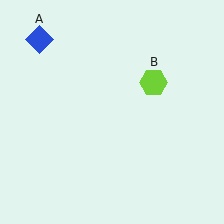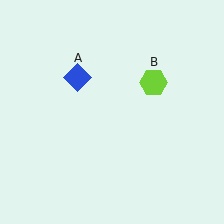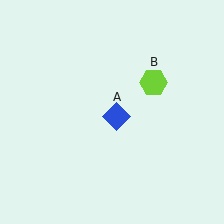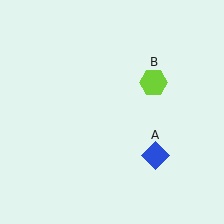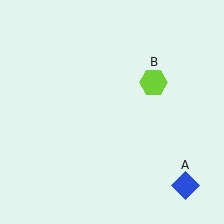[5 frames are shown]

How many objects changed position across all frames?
1 object changed position: blue diamond (object A).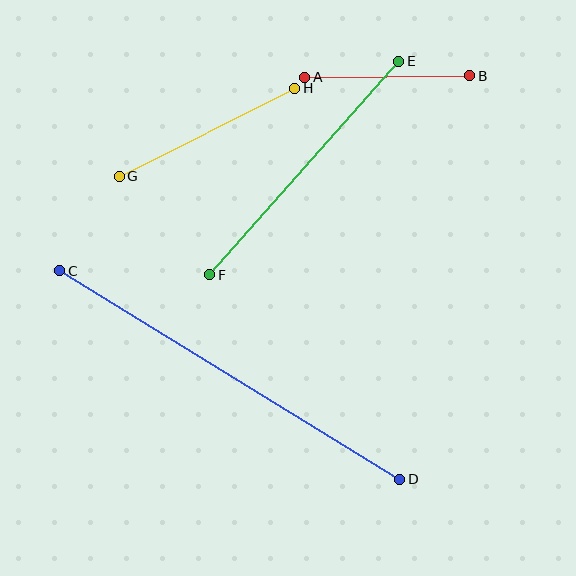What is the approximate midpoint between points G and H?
The midpoint is at approximately (207, 132) pixels.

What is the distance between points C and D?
The distance is approximately 399 pixels.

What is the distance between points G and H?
The distance is approximately 197 pixels.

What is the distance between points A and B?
The distance is approximately 165 pixels.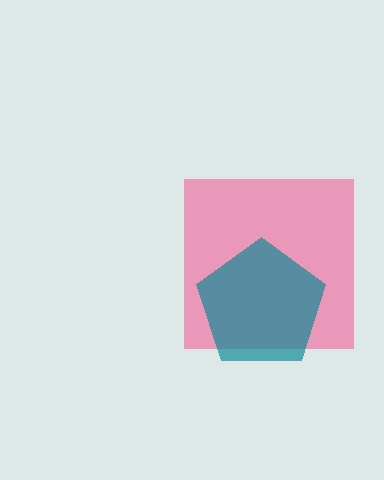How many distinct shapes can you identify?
There are 2 distinct shapes: a pink square, a teal pentagon.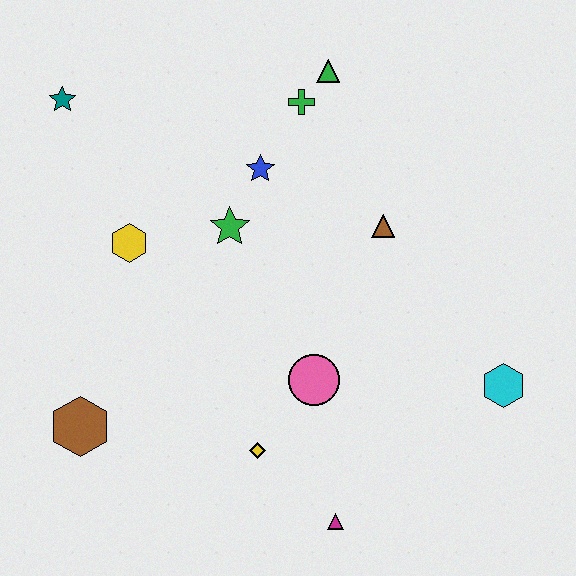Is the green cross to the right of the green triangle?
No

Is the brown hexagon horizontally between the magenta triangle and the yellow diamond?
No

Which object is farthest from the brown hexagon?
The green triangle is farthest from the brown hexagon.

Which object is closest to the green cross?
The green triangle is closest to the green cross.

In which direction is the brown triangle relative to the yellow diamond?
The brown triangle is above the yellow diamond.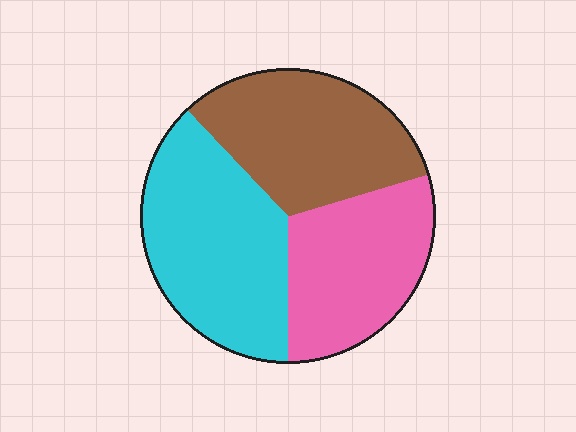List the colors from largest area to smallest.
From largest to smallest: cyan, brown, pink.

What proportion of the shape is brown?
Brown takes up about one third (1/3) of the shape.